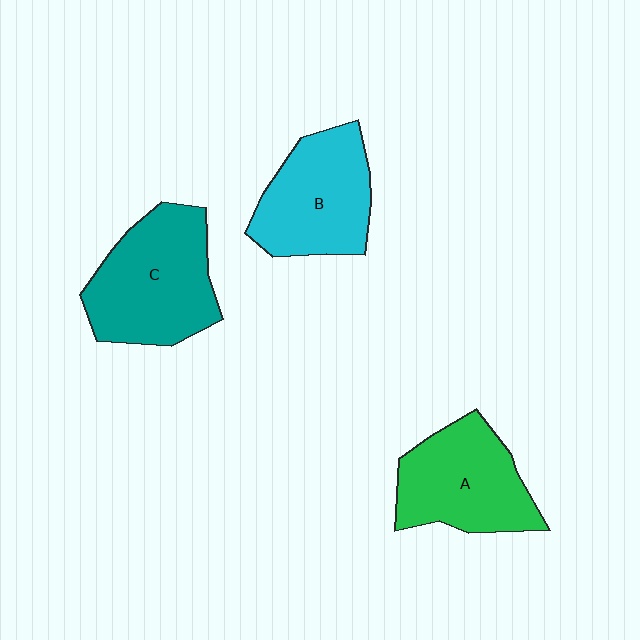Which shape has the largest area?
Shape C (teal).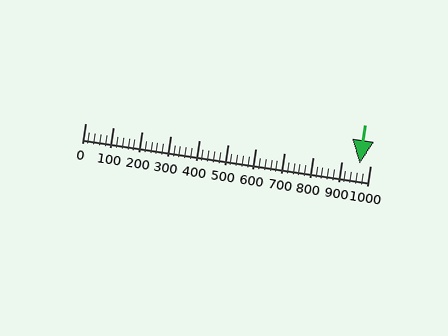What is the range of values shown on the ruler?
The ruler shows values from 0 to 1000.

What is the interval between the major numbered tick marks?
The major tick marks are spaced 100 units apart.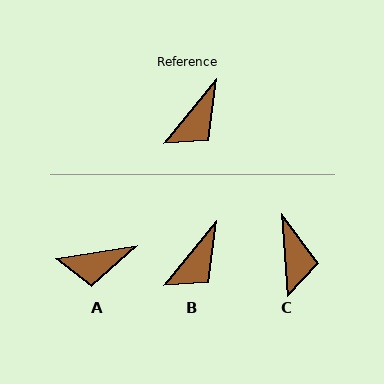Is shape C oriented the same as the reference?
No, it is off by about 43 degrees.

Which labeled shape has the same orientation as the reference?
B.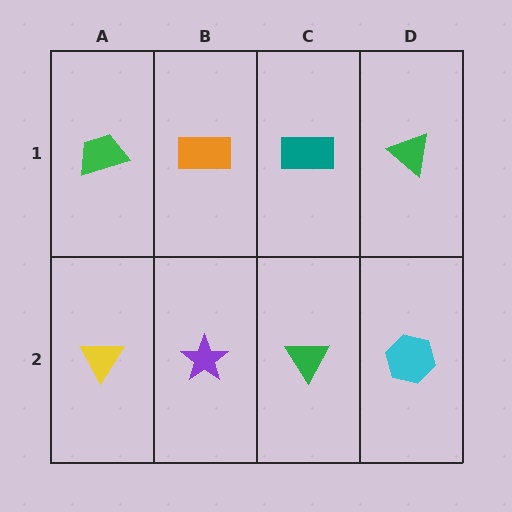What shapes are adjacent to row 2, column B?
An orange rectangle (row 1, column B), a yellow triangle (row 2, column A), a green triangle (row 2, column C).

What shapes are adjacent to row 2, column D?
A green triangle (row 1, column D), a green triangle (row 2, column C).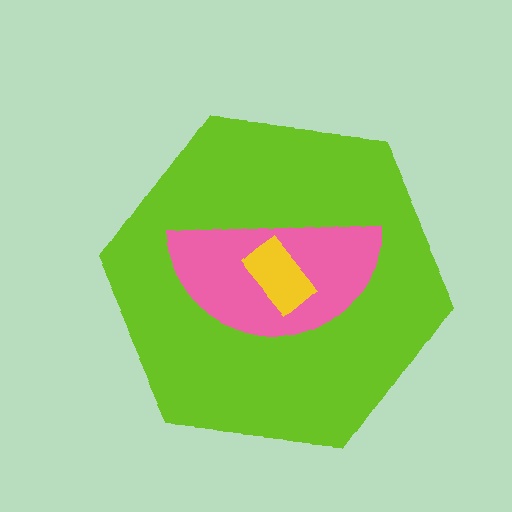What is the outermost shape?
The lime hexagon.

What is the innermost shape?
The yellow rectangle.